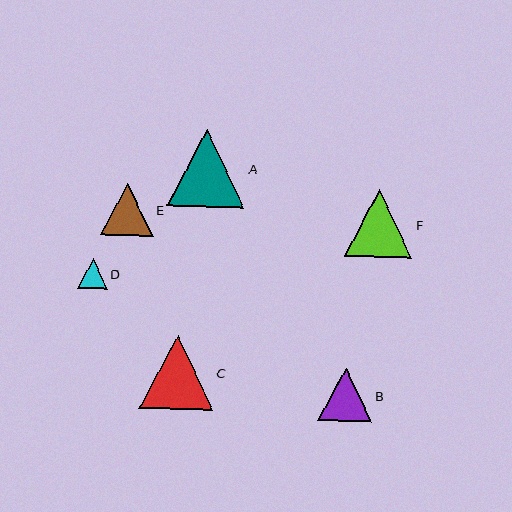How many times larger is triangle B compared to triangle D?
Triangle B is approximately 1.8 times the size of triangle D.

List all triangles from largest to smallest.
From largest to smallest: A, C, F, B, E, D.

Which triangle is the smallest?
Triangle D is the smallest with a size of approximately 30 pixels.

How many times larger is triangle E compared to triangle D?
Triangle E is approximately 1.8 times the size of triangle D.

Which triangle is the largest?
Triangle A is the largest with a size of approximately 78 pixels.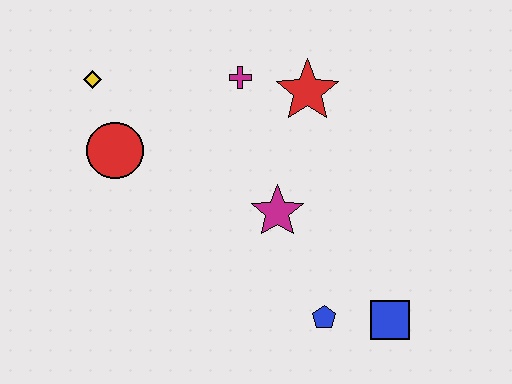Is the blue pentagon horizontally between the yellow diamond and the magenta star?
No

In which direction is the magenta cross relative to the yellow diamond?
The magenta cross is to the right of the yellow diamond.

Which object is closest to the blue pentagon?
The blue square is closest to the blue pentagon.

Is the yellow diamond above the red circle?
Yes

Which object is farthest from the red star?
The blue square is farthest from the red star.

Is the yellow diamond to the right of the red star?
No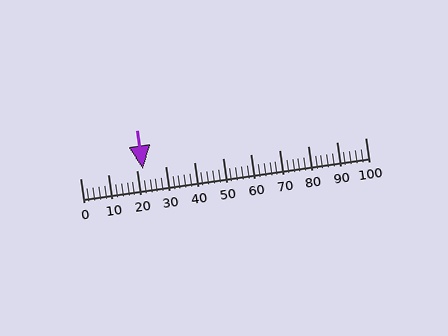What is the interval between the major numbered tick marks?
The major tick marks are spaced 10 units apart.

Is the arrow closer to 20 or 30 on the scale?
The arrow is closer to 20.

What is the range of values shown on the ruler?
The ruler shows values from 0 to 100.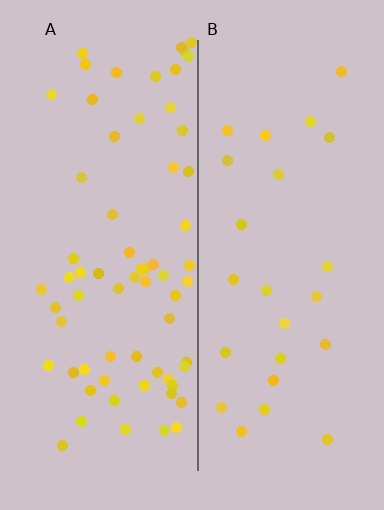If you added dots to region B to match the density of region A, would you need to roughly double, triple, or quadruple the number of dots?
Approximately triple.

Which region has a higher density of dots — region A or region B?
A (the left).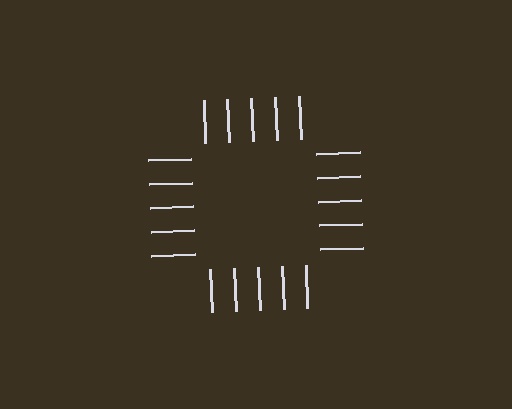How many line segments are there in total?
20 — 5 along each of the 4 edges.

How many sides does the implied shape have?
4 sides — the line-ends trace a square.